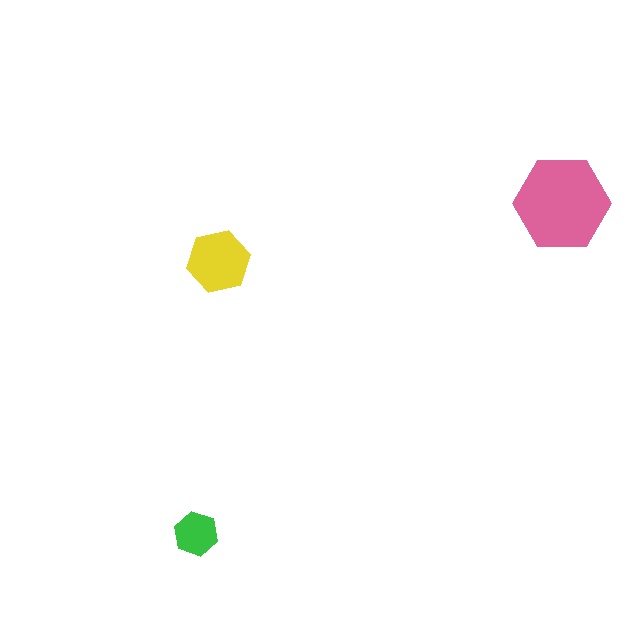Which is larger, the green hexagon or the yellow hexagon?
The yellow one.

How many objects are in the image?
There are 3 objects in the image.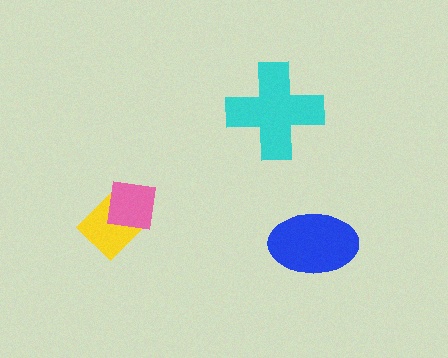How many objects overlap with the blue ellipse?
0 objects overlap with the blue ellipse.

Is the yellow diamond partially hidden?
Yes, it is partially covered by another shape.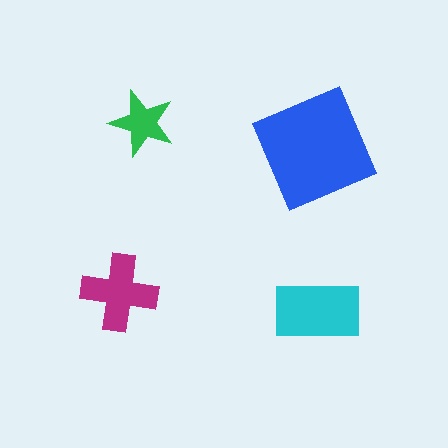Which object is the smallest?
The green star.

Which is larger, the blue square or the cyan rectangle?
The blue square.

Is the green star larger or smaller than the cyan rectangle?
Smaller.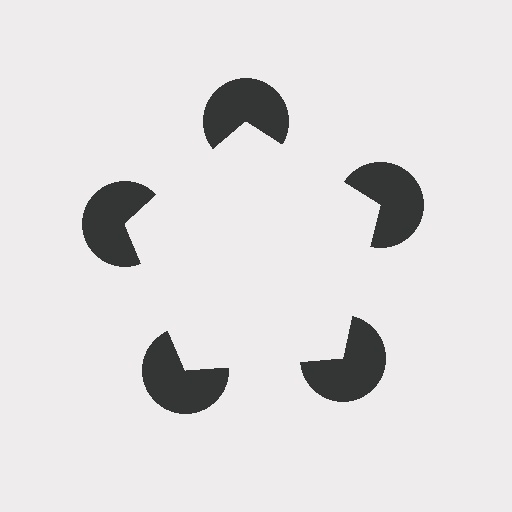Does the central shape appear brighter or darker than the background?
It typically appears slightly brighter than the background, even though no actual brightness change is drawn.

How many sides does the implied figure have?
5 sides.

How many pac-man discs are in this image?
There are 5 — one at each vertex of the illusory pentagon.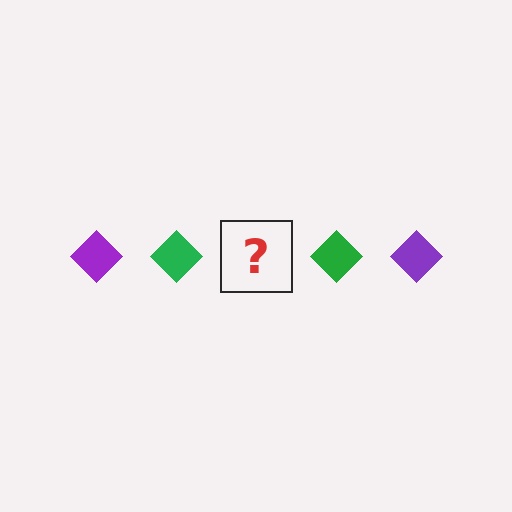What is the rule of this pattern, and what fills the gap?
The rule is that the pattern cycles through purple, green diamonds. The gap should be filled with a purple diamond.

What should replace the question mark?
The question mark should be replaced with a purple diamond.